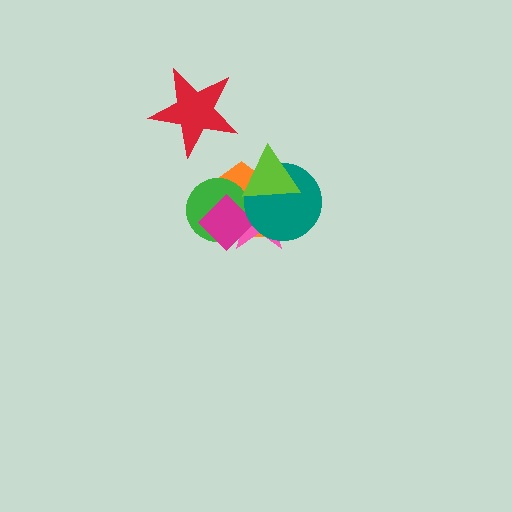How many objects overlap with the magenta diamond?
3 objects overlap with the magenta diamond.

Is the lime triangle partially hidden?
No, no other shape covers it.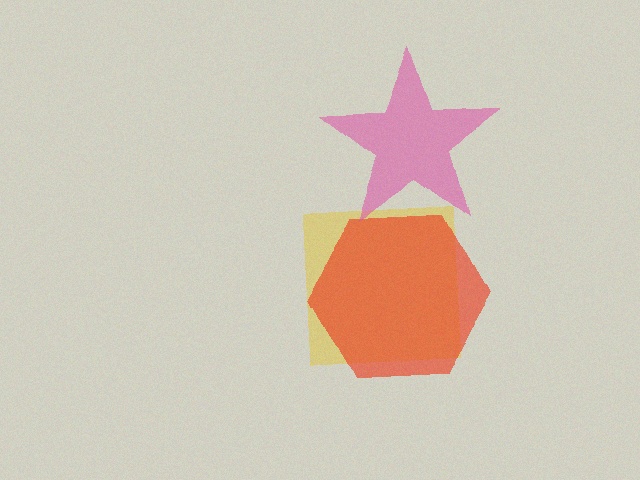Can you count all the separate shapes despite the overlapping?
Yes, there are 3 separate shapes.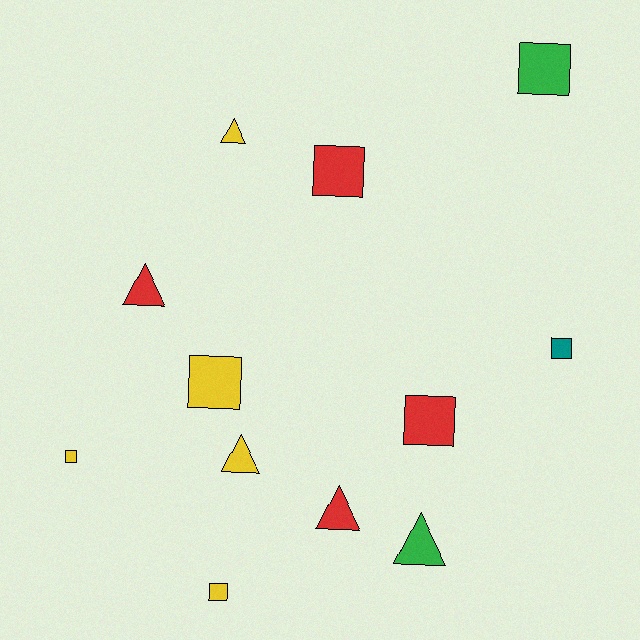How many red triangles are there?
There are 2 red triangles.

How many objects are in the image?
There are 12 objects.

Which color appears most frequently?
Yellow, with 5 objects.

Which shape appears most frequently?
Square, with 7 objects.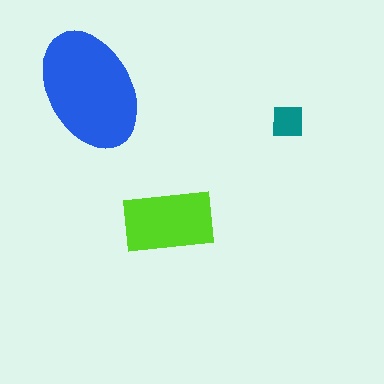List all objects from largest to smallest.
The blue ellipse, the lime rectangle, the teal square.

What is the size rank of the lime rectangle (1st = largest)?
2nd.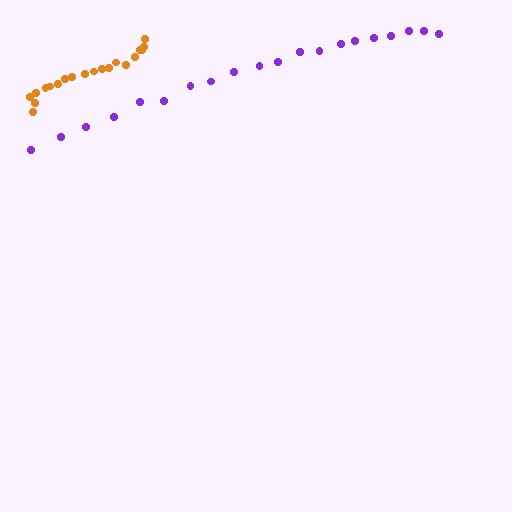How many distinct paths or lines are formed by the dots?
There are 2 distinct paths.